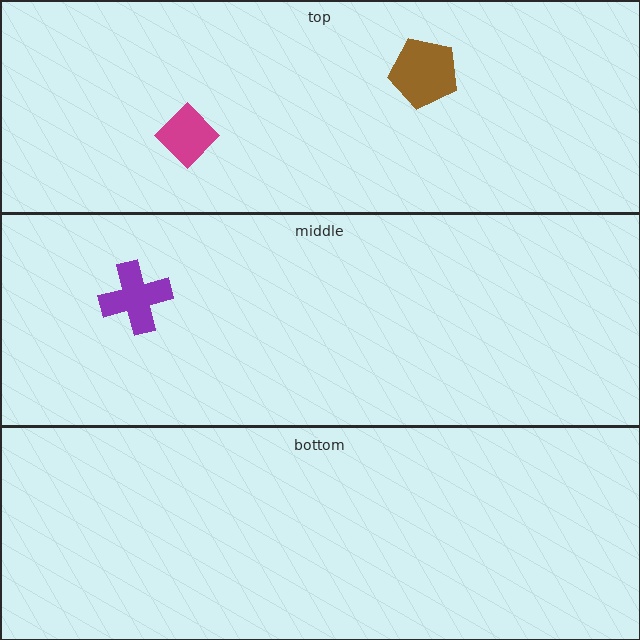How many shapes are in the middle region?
1.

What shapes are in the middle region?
The purple cross.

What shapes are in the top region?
The magenta diamond, the brown pentagon.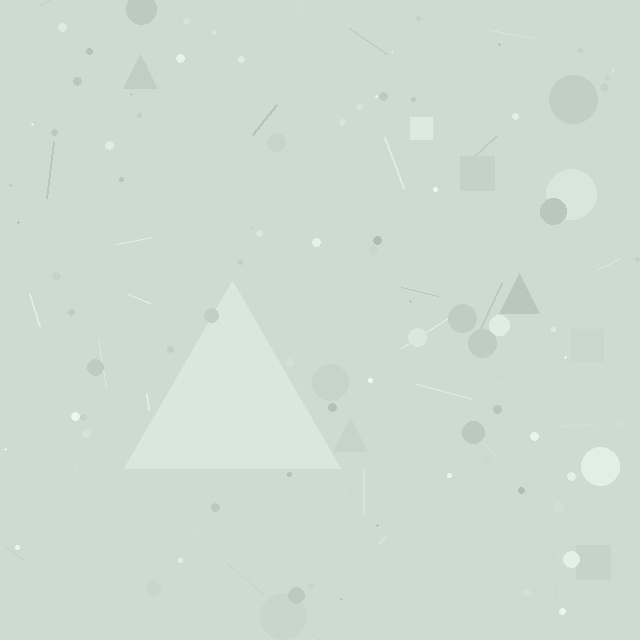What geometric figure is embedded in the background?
A triangle is embedded in the background.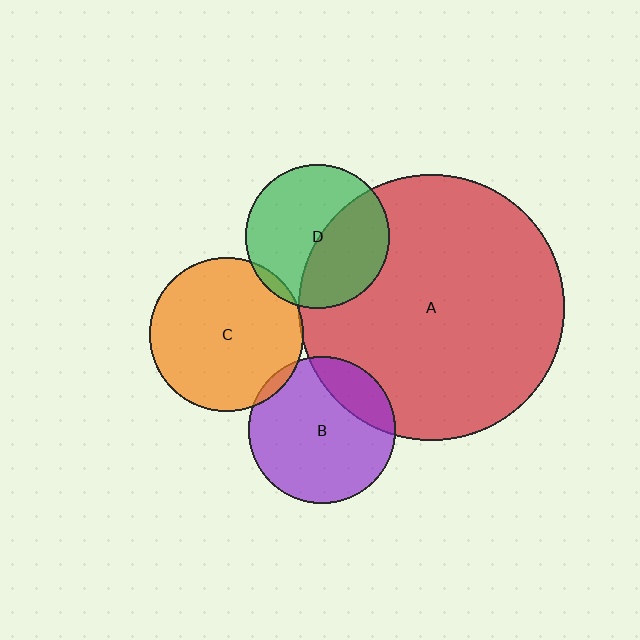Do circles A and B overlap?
Yes.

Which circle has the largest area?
Circle A (red).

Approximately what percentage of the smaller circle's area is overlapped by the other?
Approximately 20%.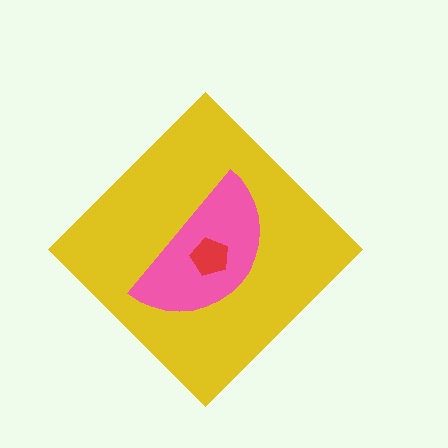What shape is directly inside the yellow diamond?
The pink semicircle.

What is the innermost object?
The red pentagon.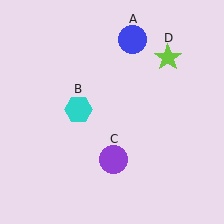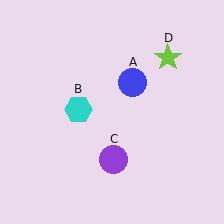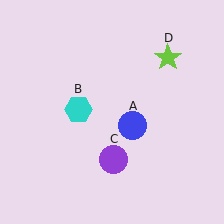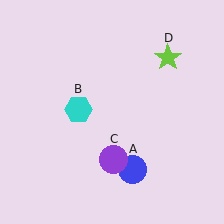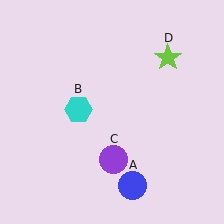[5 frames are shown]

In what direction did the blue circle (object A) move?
The blue circle (object A) moved down.